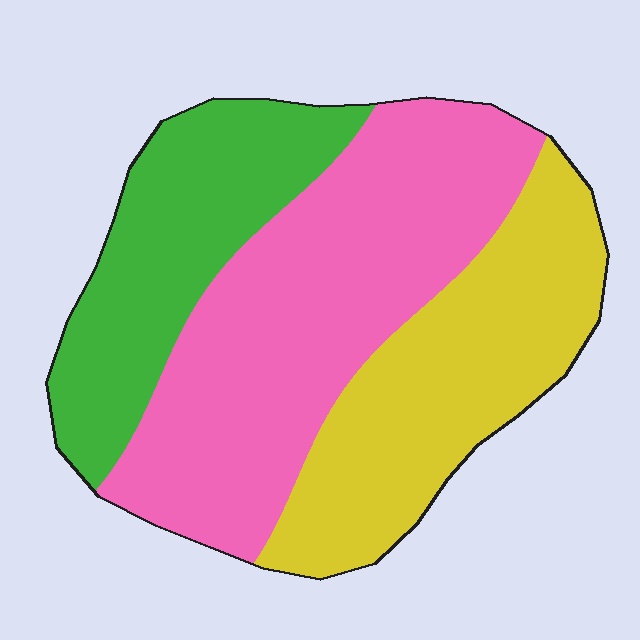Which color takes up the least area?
Green, at roughly 25%.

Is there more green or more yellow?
Yellow.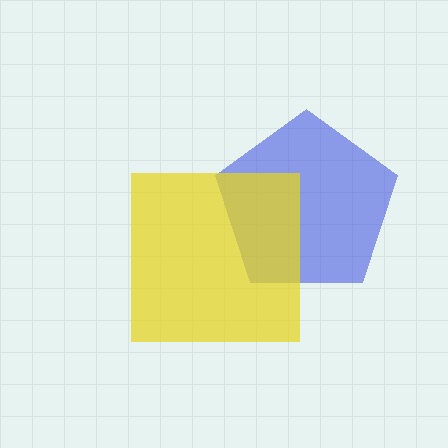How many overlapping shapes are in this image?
There are 2 overlapping shapes in the image.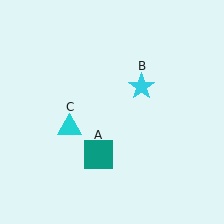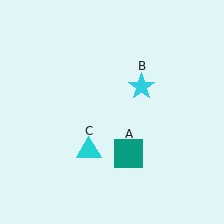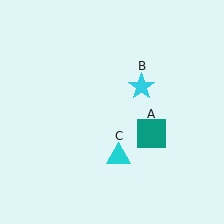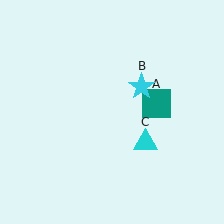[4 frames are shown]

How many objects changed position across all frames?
2 objects changed position: teal square (object A), cyan triangle (object C).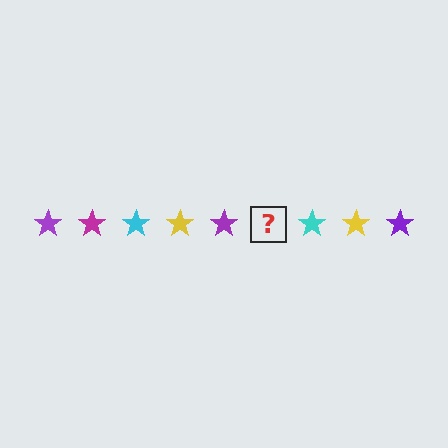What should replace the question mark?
The question mark should be replaced with a magenta star.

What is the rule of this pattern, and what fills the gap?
The rule is that the pattern cycles through purple, magenta, cyan, yellow stars. The gap should be filled with a magenta star.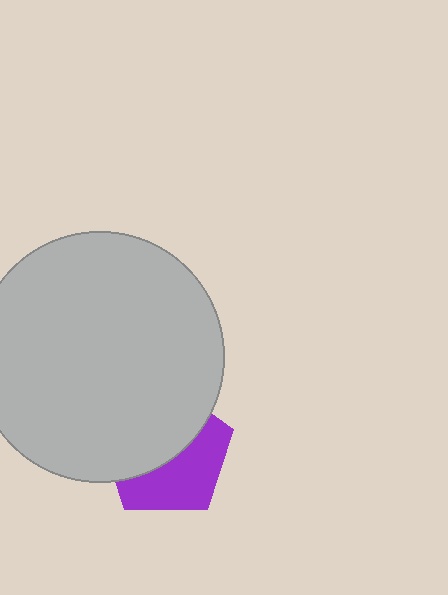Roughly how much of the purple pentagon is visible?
About half of it is visible (roughly 46%).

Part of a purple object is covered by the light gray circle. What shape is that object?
It is a pentagon.